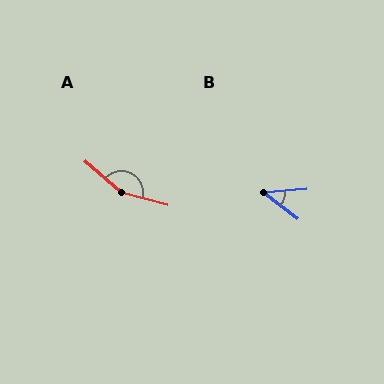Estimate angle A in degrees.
Approximately 153 degrees.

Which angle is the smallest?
B, at approximately 42 degrees.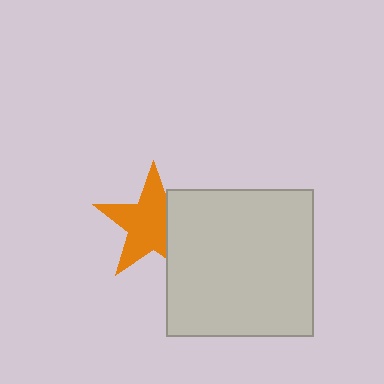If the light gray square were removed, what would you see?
You would see the complete orange star.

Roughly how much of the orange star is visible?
Most of it is visible (roughly 69%).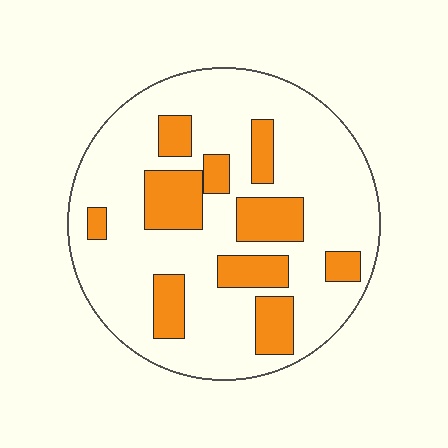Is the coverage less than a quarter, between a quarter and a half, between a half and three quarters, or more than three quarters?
Less than a quarter.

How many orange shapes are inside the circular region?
10.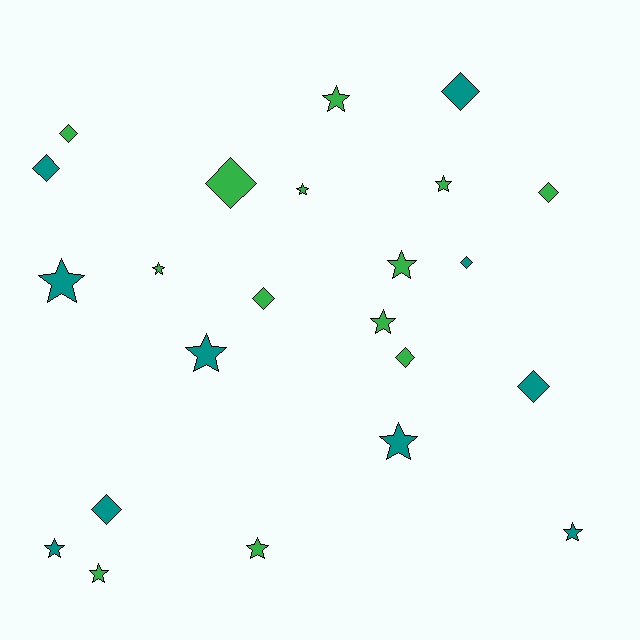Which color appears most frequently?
Green, with 13 objects.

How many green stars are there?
There are 8 green stars.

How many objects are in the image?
There are 23 objects.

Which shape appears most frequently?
Star, with 13 objects.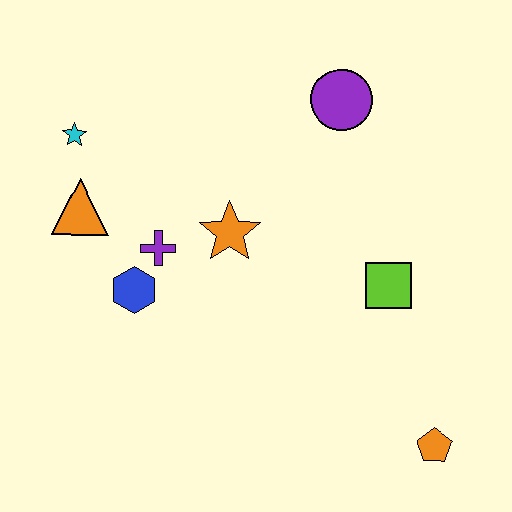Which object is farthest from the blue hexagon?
The orange pentagon is farthest from the blue hexagon.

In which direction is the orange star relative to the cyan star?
The orange star is to the right of the cyan star.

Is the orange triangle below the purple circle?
Yes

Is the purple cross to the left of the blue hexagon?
No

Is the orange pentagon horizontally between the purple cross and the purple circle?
No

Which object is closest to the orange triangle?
The cyan star is closest to the orange triangle.